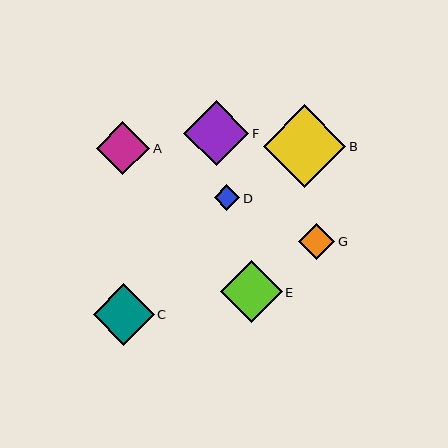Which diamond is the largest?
Diamond B is the largest with a size of approximately 83 pixels.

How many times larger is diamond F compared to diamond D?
Diamond F is approximately 2.5 times the size of diamond D.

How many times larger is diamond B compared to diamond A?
Diamond B is approximately 1.6 times the size of diamond A.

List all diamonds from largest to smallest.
From largest to smallest: B, F, E, C, A, G, D.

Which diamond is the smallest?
Diamond D is the smallest with a size of approximately 26 pixels.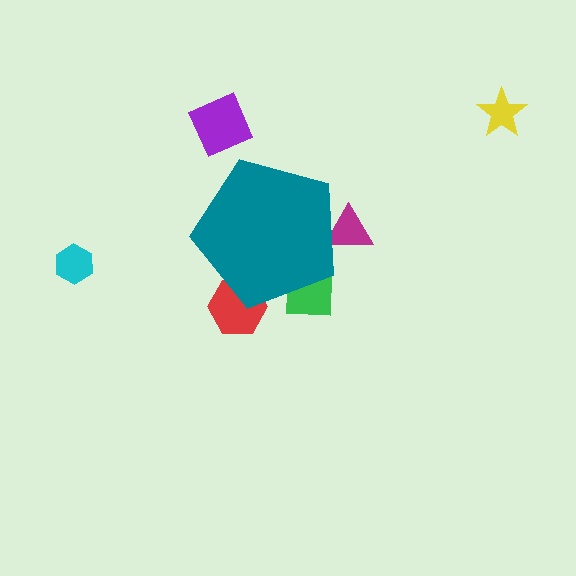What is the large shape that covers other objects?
A teal pentagon.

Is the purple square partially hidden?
No, the purple square is fully visible.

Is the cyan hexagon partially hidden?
No, the cyan hexagon is fully visible.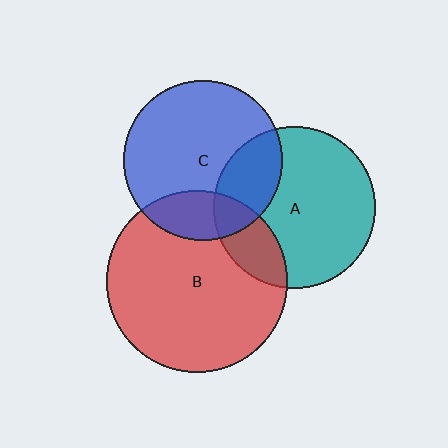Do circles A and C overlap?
Yes.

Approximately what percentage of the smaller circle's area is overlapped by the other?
Approximately 25%.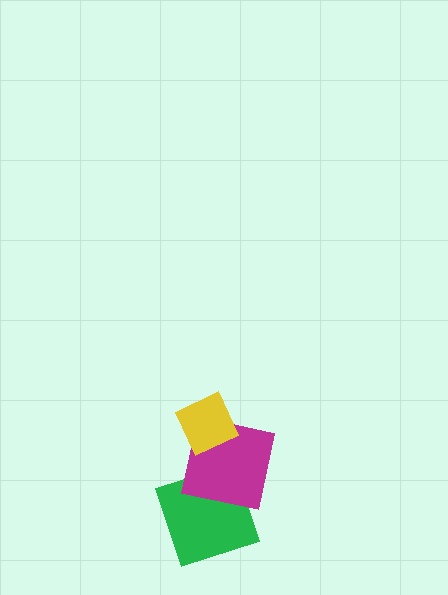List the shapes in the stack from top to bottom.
From top to bottom: the yellow diamond, the magenta square, the green square.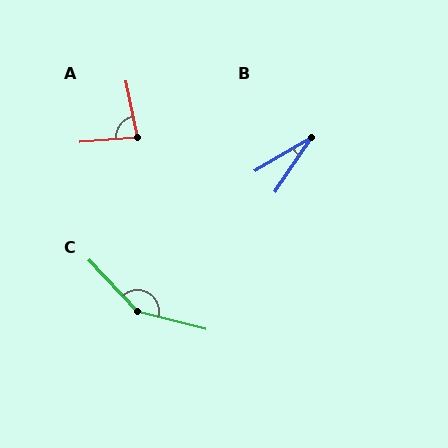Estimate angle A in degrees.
Approximately 83 degrees.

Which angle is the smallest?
B, at approximately 25 degrees.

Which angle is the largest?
C, at approximately 148 degrees.